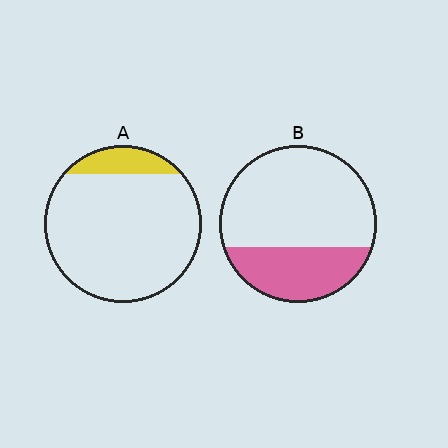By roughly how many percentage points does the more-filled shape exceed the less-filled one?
By roughly 20 percentage points (B over A).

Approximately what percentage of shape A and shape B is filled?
A is approximately 15% and B is approximately 30%.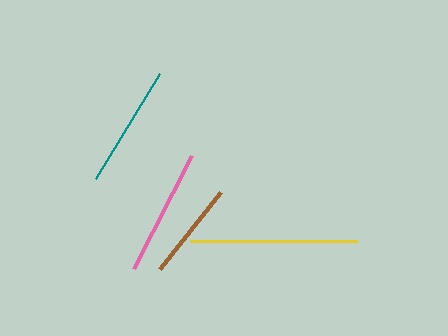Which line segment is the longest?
The yellow line is the longest at approximately 166 pixels.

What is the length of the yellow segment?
The yellow segment is approximately 166 pixels long.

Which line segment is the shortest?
The brown line is the shortest at approximately 98 pixels.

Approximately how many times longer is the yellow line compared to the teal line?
The yellow line is approximately 1.4 times the length of the teal line.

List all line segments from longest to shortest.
From longest to shortest: yellow, pink, teal, brown.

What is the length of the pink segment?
The pink segment is approximately 127 pixels long.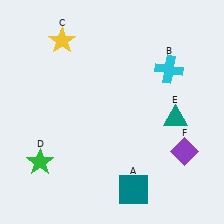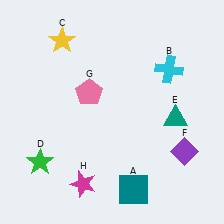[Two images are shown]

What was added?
A pink pentagon (G), a magenta star (H) were added in Image 2.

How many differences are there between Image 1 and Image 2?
There are 2 differences between the two images.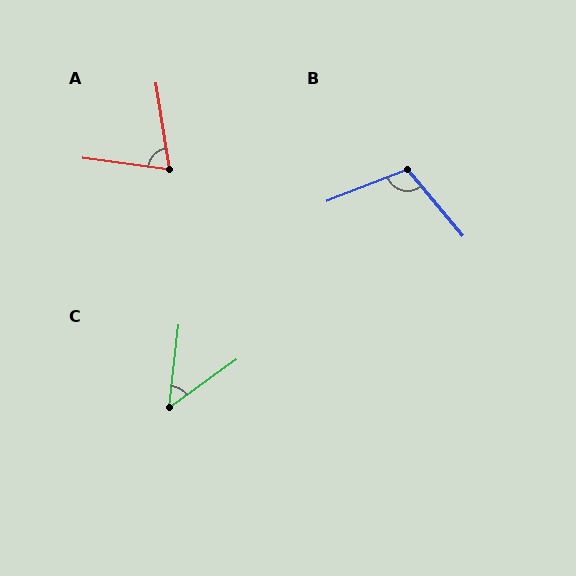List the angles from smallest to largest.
C (47°), A (73°), B (108°).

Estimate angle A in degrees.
Approximately 73 degrees.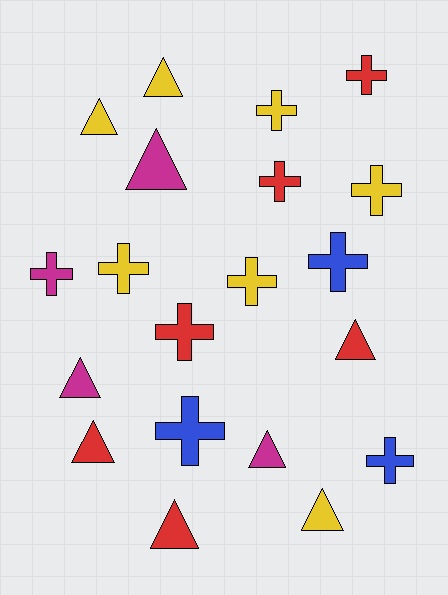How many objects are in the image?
There are 20 objects.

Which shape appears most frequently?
Cross, with 11 objects.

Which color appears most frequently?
Yellow, with 7 objects.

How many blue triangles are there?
There are no blue triangles.